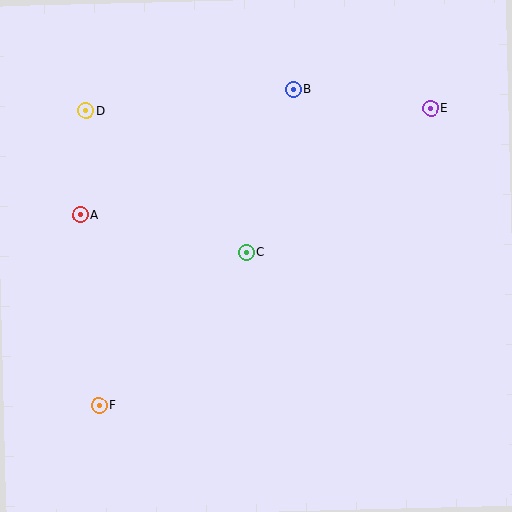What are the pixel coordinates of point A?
Point A is at (80, 215).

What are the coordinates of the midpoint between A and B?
The midpoint between A and B is at (187, 152).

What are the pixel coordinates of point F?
Point F is at (99, 405).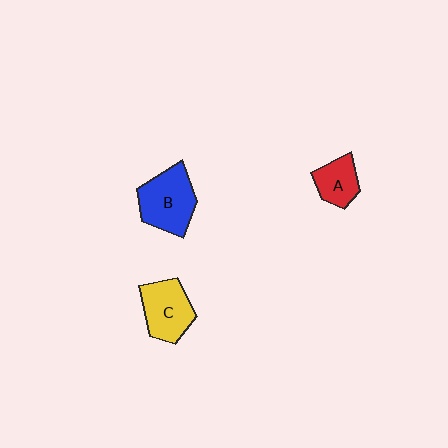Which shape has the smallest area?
Shape A (red).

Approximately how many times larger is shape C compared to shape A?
Approximately 1.5 times.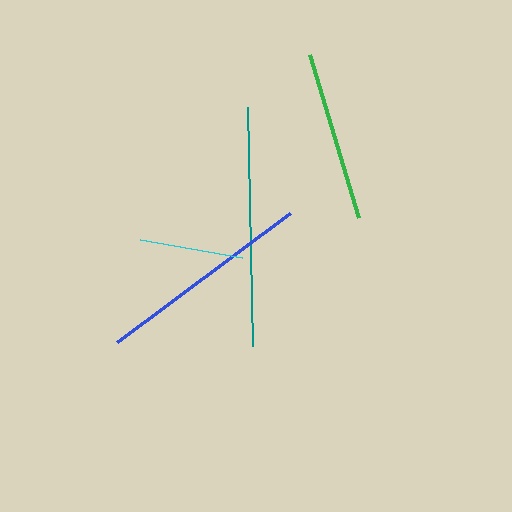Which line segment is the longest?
The teal line is the longest at approximately 239 pixels.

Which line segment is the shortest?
The cyan line is the shortest at approximately 104 pixels.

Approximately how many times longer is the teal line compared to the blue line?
The teal line is approximately 1.1 times the length of the blue line.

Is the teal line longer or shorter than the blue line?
The teal line is longer than the blue line.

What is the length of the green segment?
The green segment is approximately 170 pixels long.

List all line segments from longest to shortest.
From longest to shortest: teal, blue, green, cyan.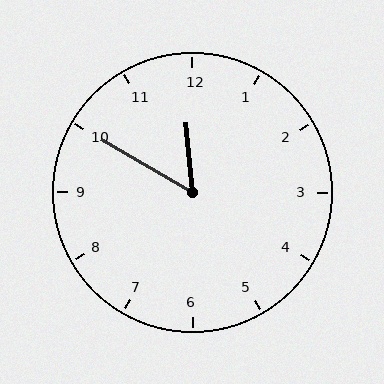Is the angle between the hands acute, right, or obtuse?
It is acute.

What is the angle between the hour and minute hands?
Approximately 55 degrees.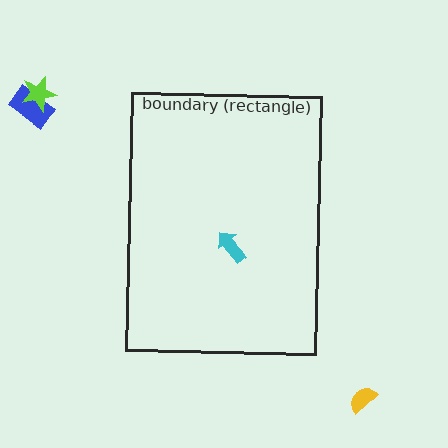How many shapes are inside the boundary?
1 inside, 3 outside.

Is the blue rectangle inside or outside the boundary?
Outside.